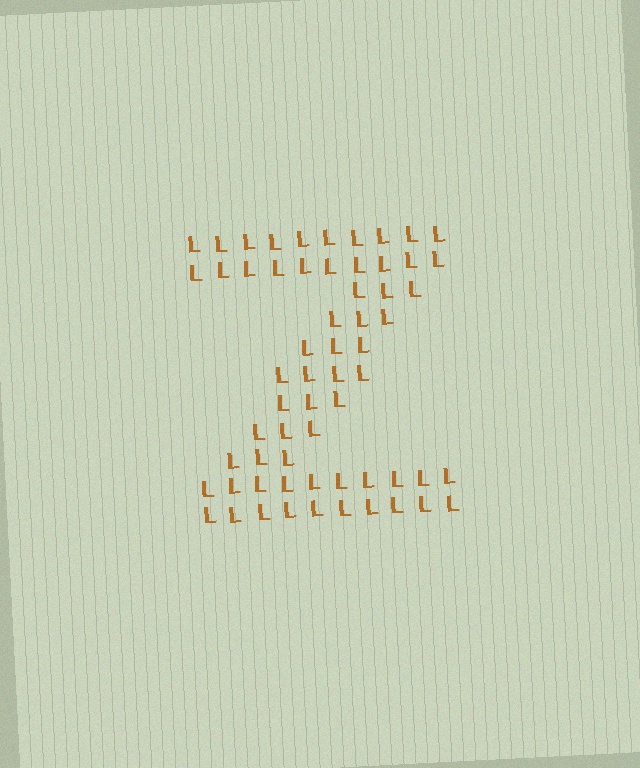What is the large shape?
The large shape is the letter Z.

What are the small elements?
The small elements are letter L's.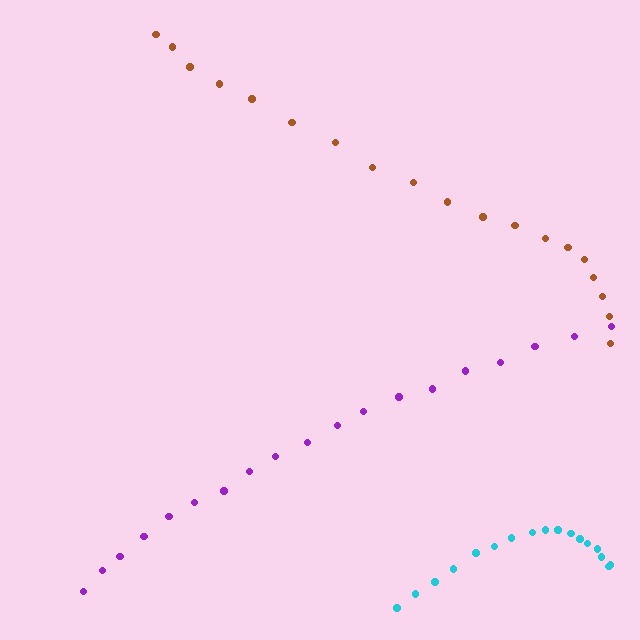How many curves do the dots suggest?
There are 3 distinct paths.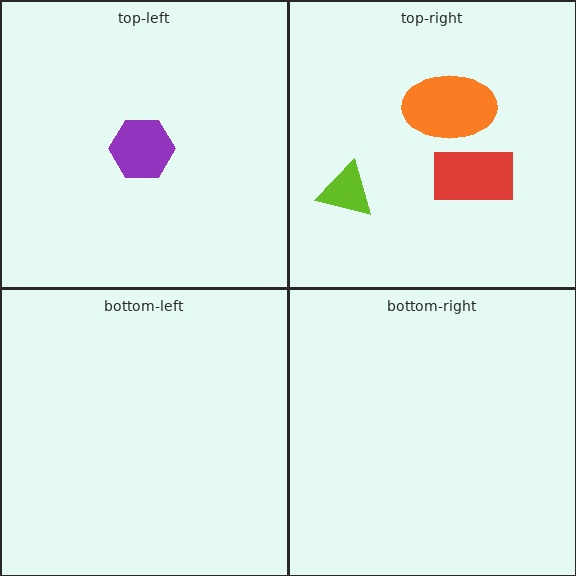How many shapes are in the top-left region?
1.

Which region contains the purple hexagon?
The top-left region.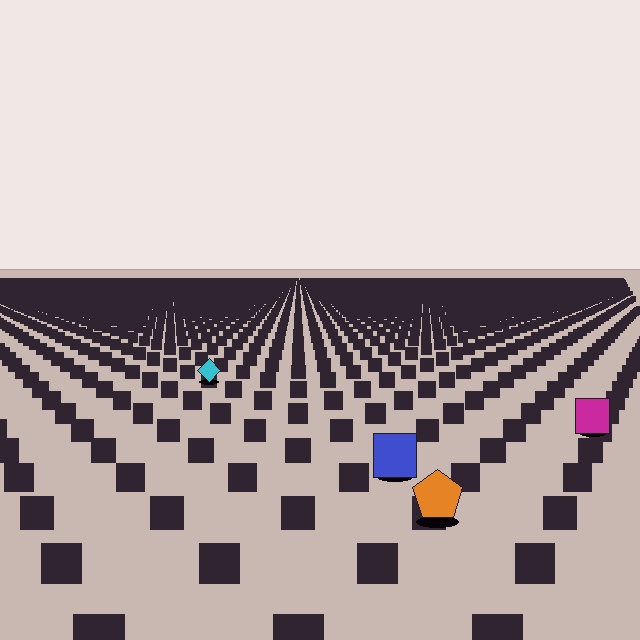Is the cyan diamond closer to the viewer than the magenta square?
No. The magenta square is closer — you can tell from the texture gradient: the ground texture is coarser near it.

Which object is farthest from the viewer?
The cyan diamond is farthest from the viewer. It appears smaller and the ground texture around it is denser.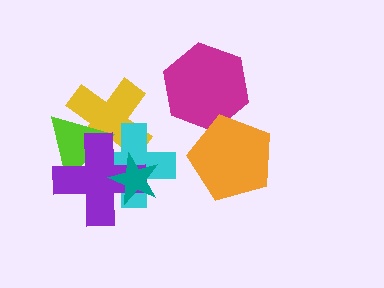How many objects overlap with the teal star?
3 objects overlap with the teal star.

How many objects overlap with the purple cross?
4 objects overlap with the purple cross.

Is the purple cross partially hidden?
Yes, it is partially covered by another shape.